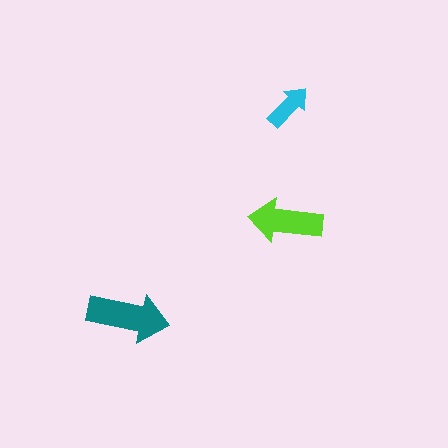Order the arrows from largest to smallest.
the teal one, the lime one, the cyan one.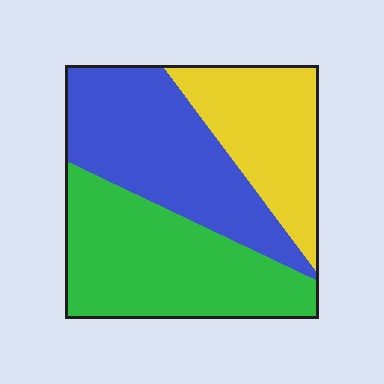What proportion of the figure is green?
Green takes up between a quarter and a half of the figure.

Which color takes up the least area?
Yellow, at roughly 25%.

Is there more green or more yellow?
Green.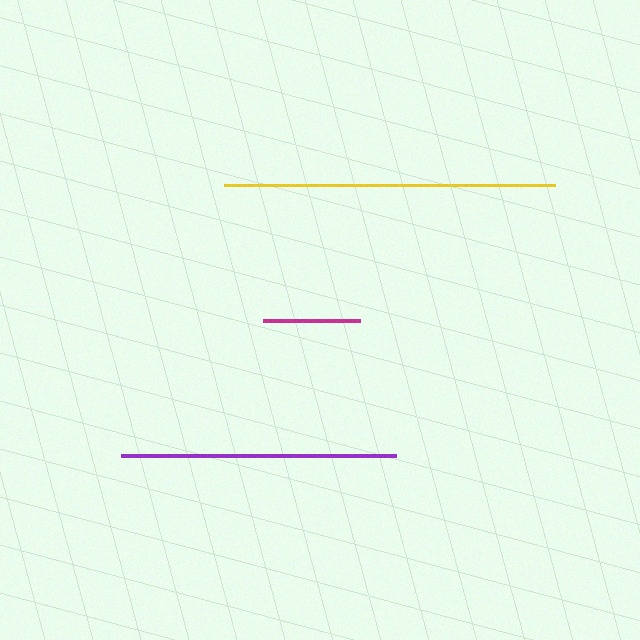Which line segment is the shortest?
The magenta line is the shortest at approximately 97 pixels.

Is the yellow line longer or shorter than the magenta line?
The yellow line is longer than the magenta line.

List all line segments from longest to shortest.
From longest to shortest: yellow, purple, magenta.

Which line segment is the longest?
The yellow line is the longest at approximately 331 pixels.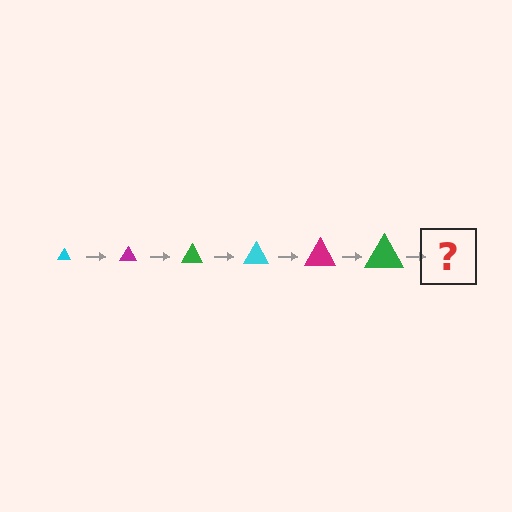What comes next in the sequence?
The next element should be a cyan triangle, larger than the previous one.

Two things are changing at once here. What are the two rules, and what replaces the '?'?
The two rules are that the triangle grows larger each step and the color cycles through cyan, magenta, and green. The '?' should be a cyan triangle, larger than the previous one.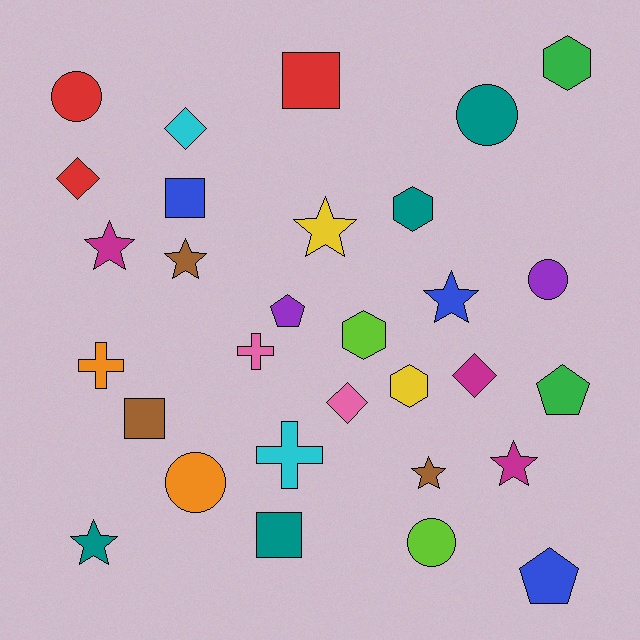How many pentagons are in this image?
There are 3 pentagons.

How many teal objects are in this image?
There are 4 teal objects.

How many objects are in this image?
There are 30 objects.